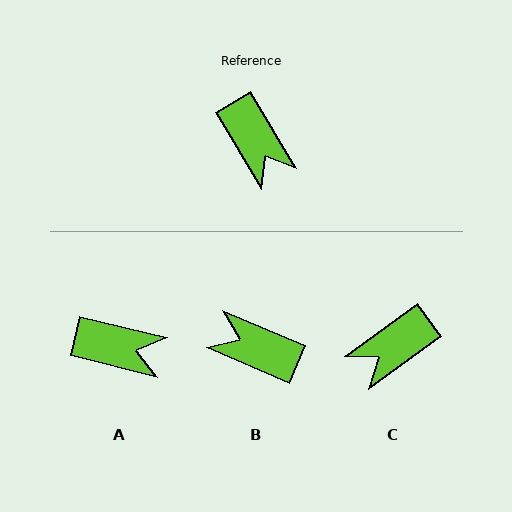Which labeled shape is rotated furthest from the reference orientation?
B, about 144 degrees away.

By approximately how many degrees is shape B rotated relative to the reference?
Approximately 144 degrees clockwise.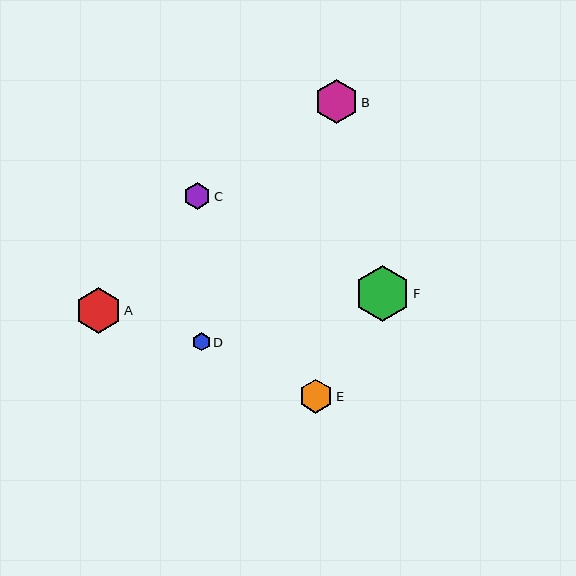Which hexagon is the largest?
Hexagon F is the largest with a size of approximately 56 pixels.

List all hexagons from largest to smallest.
From largest to smallest: F, A, B, E, C, D.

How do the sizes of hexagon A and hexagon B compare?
Hexagon A and hexagon B are approximately the same size.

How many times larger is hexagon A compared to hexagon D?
Hexagon A is approximately 2.5 times the size of hexagon D.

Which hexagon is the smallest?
Hexagon D is the smallest with a size of approximately 18 pixels.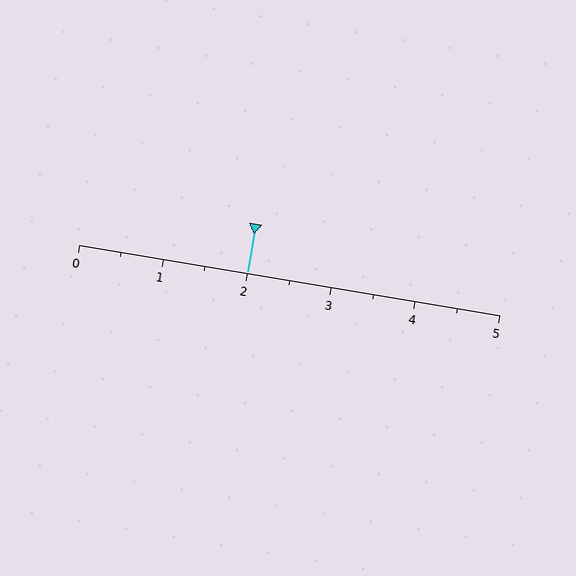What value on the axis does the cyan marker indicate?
The marker indicates approximately 2.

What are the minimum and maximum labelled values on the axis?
The axis runs from 0 to 5.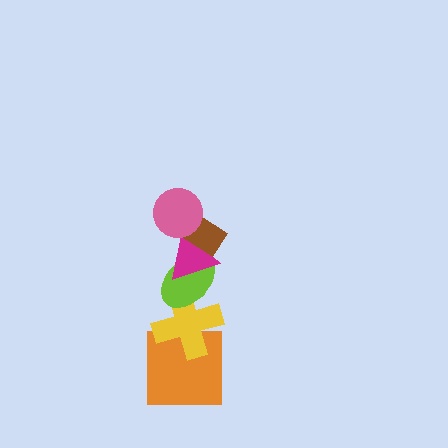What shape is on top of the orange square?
The yellow cross is on top of the orange square.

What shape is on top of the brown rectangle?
The pink circle is on top of the brown rectangle.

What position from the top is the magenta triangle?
The magenta triangle is 3rd from the top.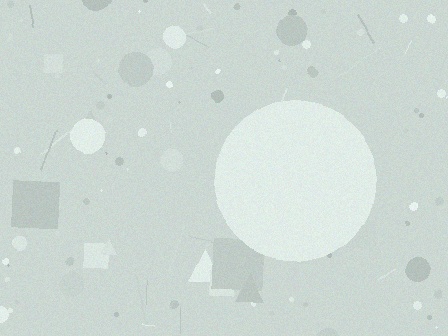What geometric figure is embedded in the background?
A circle is embedded in the background.